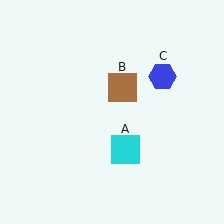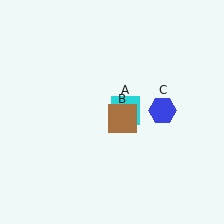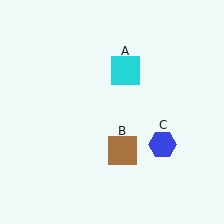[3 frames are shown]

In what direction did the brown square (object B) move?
The brown square (object B) moved down.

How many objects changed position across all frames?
3 objects changed position: cyan square (object A), brown square (object B), blue hexagon (object C).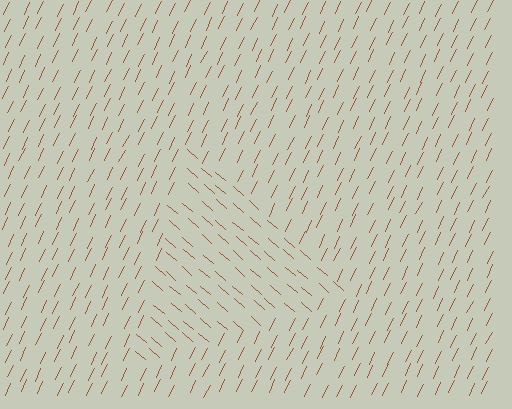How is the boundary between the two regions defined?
The boundary is defined purely by a change in line orientation (approximately 75 degrees difference). All lines are the same color and thickness.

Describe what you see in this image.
The image is filled with small brown line segments. A triangle region in the image has lines oriented differently from the surrounding lines, creating a visible texture boundary.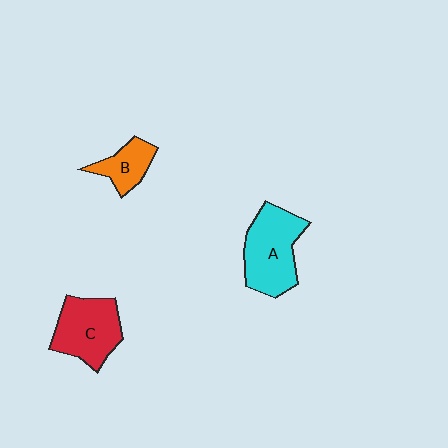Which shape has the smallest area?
Shape B (orange).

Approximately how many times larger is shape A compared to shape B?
Approximately 2.0 times.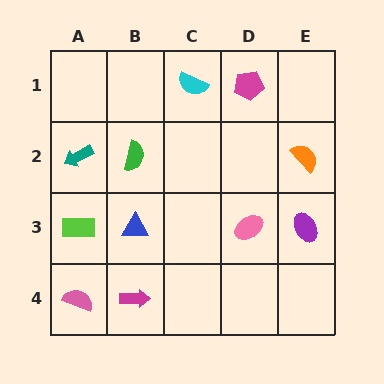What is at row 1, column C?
A cyan semicircle.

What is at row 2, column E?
An orange semicircle.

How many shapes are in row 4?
2 shapes.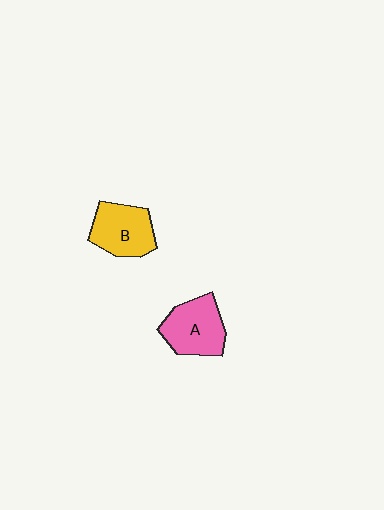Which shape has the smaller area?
Shape B (yellow).